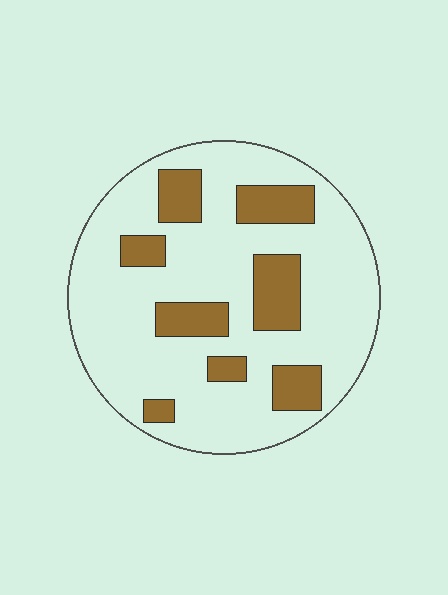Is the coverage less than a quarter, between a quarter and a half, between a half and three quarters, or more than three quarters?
Less than a quarter.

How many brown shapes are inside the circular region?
8.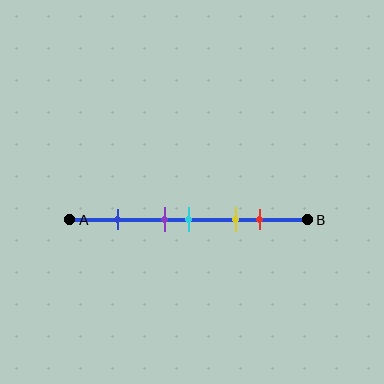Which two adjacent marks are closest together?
The purple and cyan marks are the closest adjacent pair.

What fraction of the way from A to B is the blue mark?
The blue mark is approximately 20% (0.2) of the way from A to B.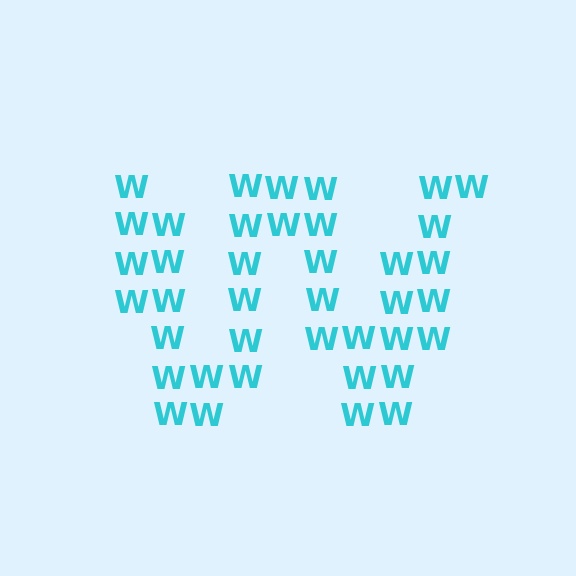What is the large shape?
The large shape is the letter W.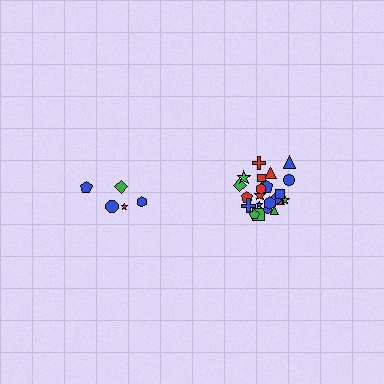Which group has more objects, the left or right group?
The right group.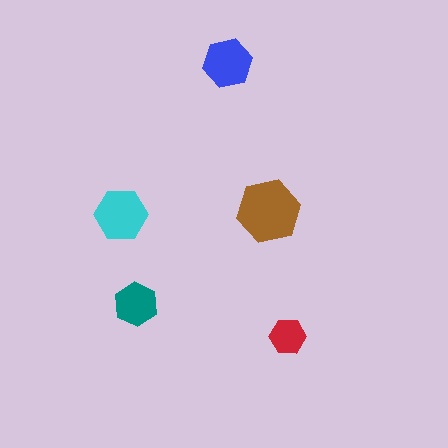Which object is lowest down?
The red hexagon is bottommost.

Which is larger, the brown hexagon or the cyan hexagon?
The brown one.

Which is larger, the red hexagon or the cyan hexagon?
The cyan one.